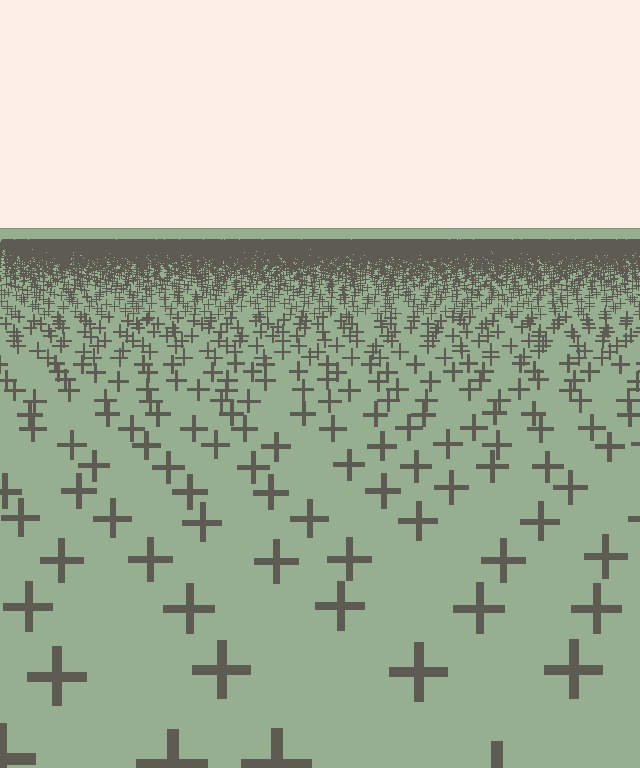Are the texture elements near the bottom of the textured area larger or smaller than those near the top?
Larger. Near the bottom, elements are closer to the viewer and appear at a bigger on-screen size.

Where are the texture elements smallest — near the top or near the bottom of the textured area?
Near the top.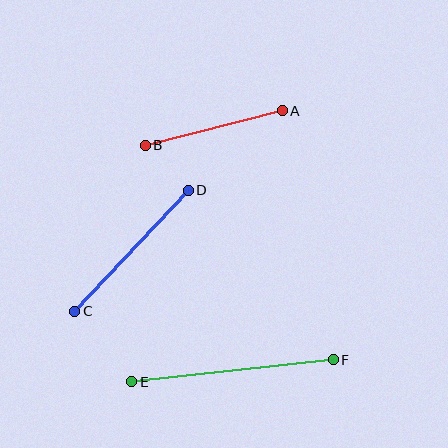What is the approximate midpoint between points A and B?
The midpoint is at approximately (214, 128) pixels.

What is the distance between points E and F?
The distance is approximately 203 pixels.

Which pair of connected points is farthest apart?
Points E and F are farthest apart.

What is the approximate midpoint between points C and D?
The midpoint is at approximately (131, 251) pixels.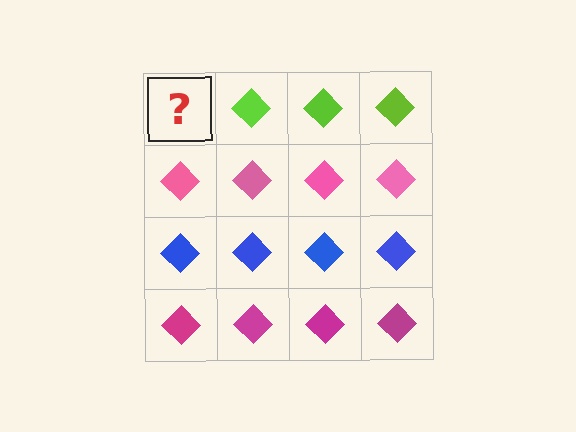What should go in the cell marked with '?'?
The missing cell should contain a lime diamond.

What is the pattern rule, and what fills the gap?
The rule is that each row has a consistent color. The gap should be filled with a lime diamond.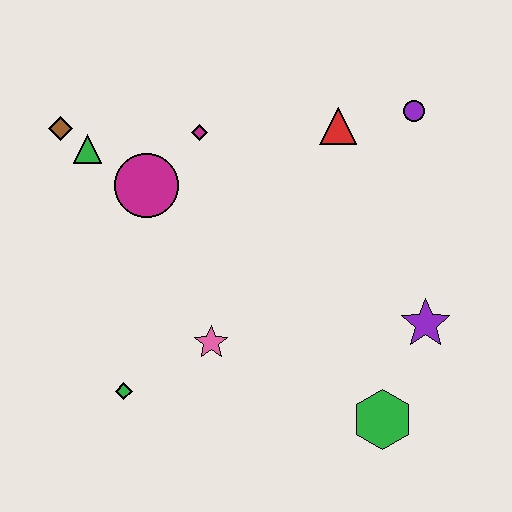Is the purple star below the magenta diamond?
Yes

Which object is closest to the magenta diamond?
The magenta circle is closest to the magenta diamond.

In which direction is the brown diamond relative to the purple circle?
The brown diamond is to the left of the purple circle.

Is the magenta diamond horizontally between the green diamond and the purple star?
Yes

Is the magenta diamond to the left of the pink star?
Yes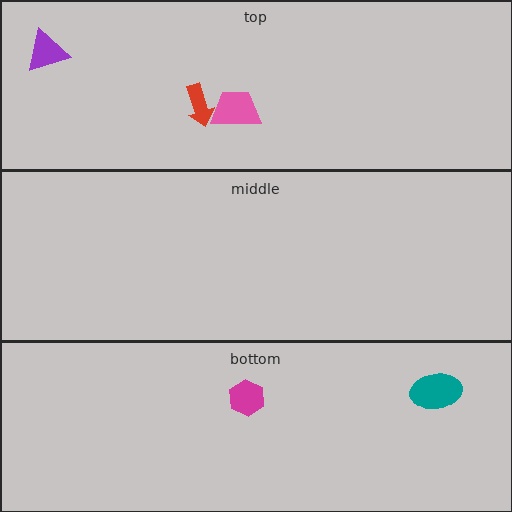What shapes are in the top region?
The purple triangle, the pink trapezoid, the red arrow.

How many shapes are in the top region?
3.